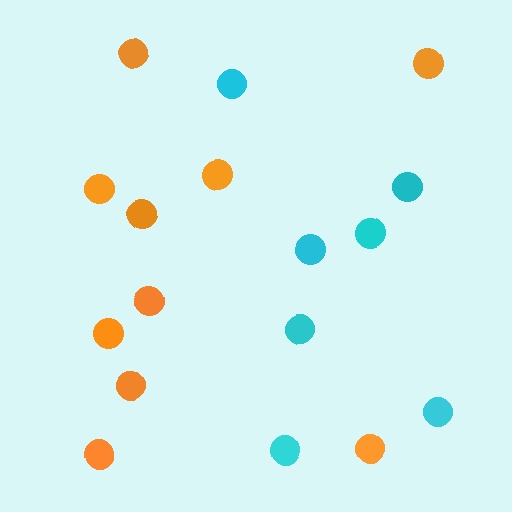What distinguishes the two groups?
There are 2 groups: one group of cyan circles (7) and one group of orange circles (10).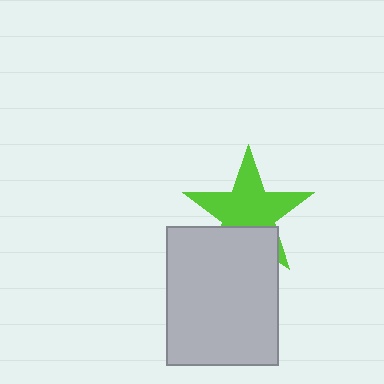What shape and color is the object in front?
The object in front is a light gray rectangle.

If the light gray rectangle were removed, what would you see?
You would see the complete lime star.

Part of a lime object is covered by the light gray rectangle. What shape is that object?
It is a star.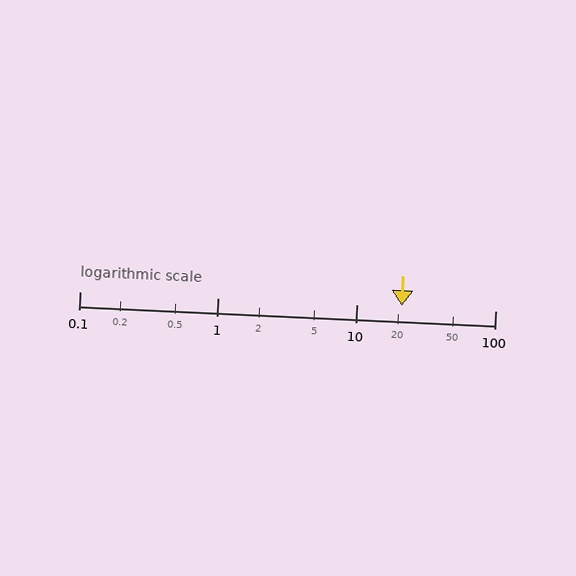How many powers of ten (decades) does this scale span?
The scale spans 3 decades, from 0.1 to 100.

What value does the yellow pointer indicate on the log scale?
The pointer indicates approximately 21.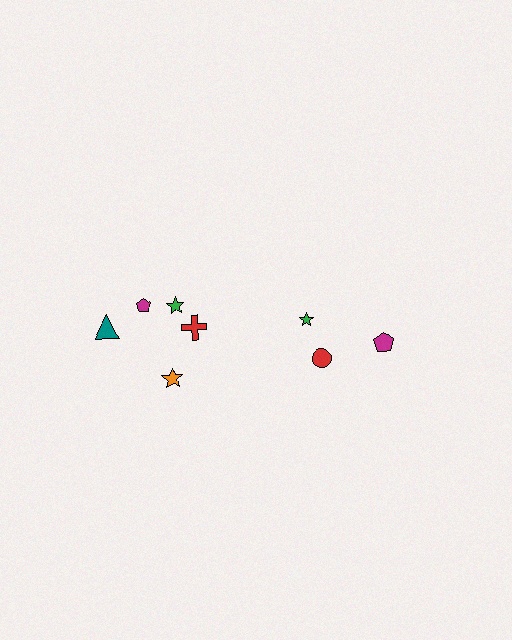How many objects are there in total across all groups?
There are 8 objects.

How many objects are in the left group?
There are 5 objects.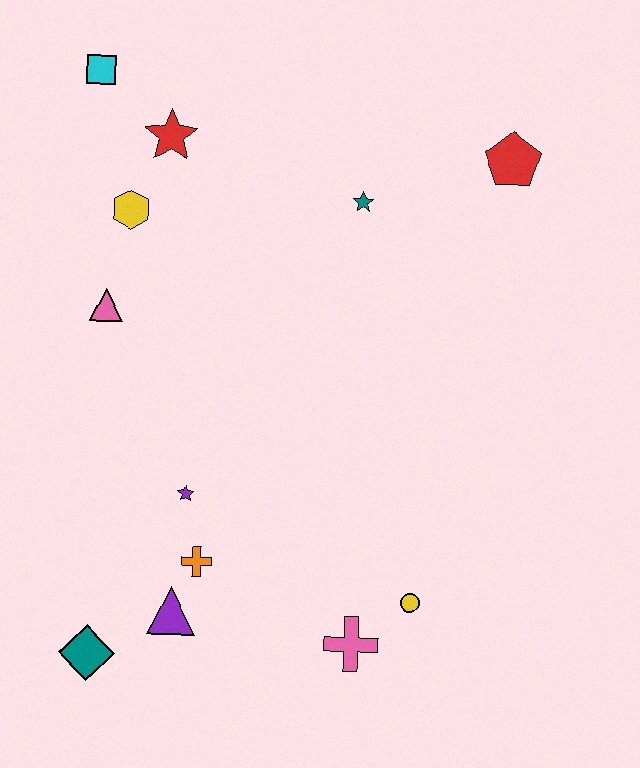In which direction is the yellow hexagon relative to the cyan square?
The yellow hexagon is below the cyan square.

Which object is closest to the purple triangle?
The orange cross is closest to the purple triangle.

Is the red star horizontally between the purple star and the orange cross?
No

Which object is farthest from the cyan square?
The pink cross is farthest from the cyan square.